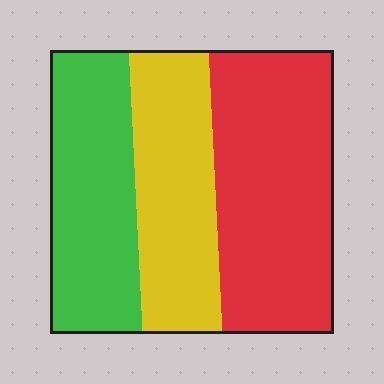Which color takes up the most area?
Red, at roughly 40%.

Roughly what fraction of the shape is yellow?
Yellow covers about 30% of the shape.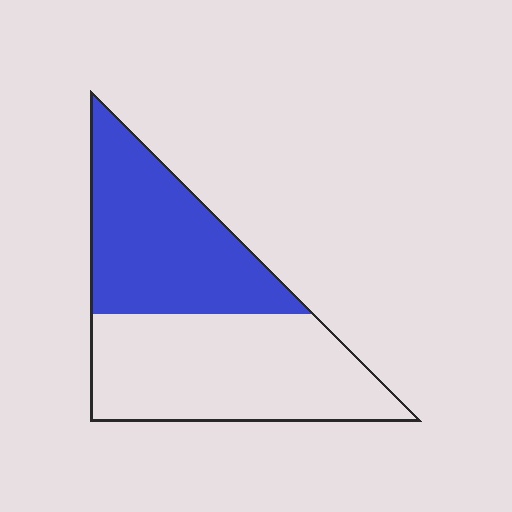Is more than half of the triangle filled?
No.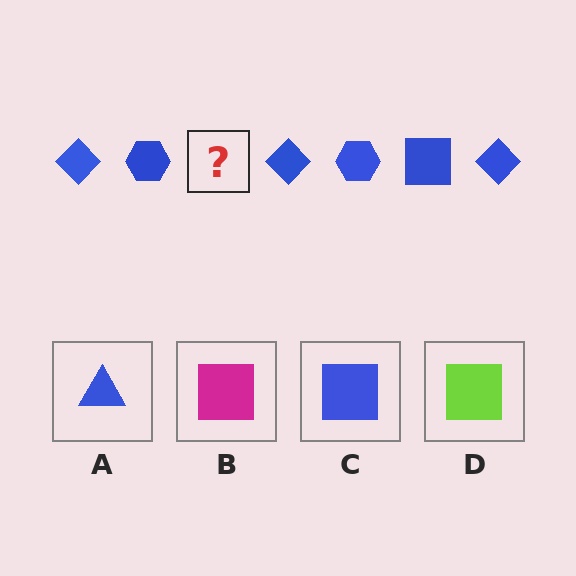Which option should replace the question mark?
Option C.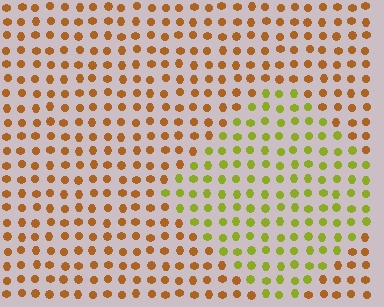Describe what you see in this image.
The image is filled with small brown elements in a uniform arrangement. A diamond-shaped region is visible where the elements are tinted to a slightly different hue, forming a subtle color boundary.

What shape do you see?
I see a diamond.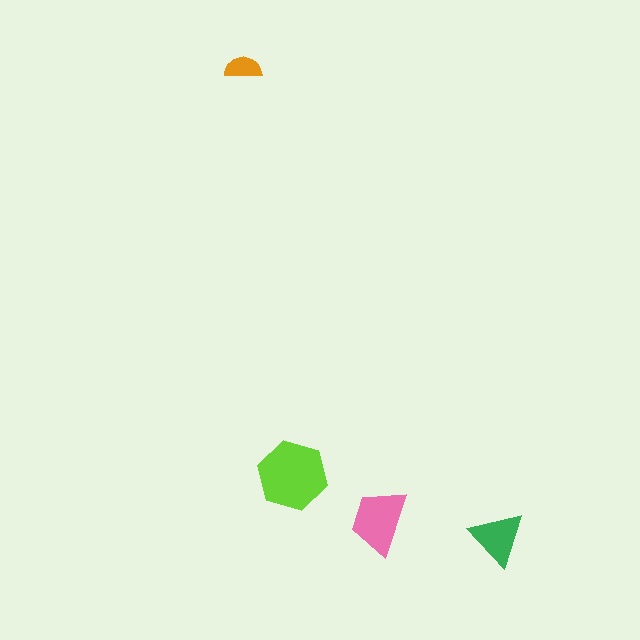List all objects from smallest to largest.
The orange semicircle, the green triangle, the pink trapezoid, the lime hexagon.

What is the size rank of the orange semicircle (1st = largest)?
4th.